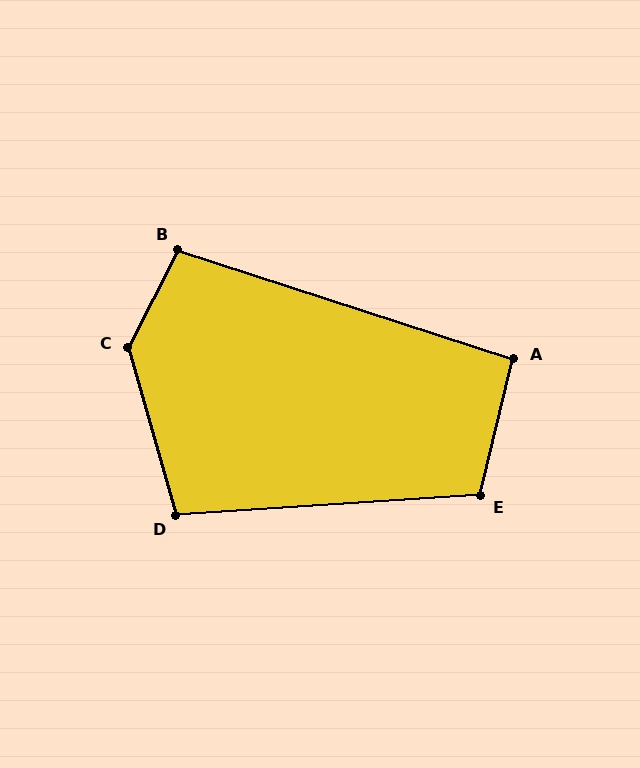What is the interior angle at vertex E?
Approximately 107 degrees (obtuse).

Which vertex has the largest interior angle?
C, at approximately 137 degrees.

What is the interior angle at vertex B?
Approximately 99 degrees (obtuse).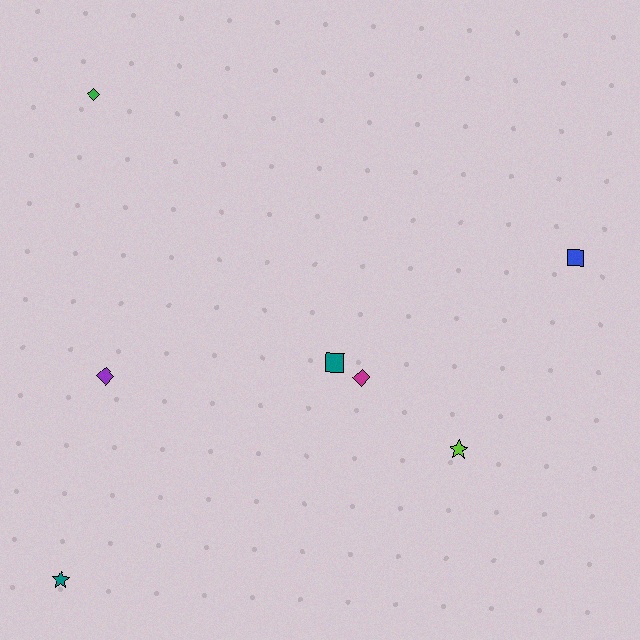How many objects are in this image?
There are 7 objects.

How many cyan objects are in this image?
There are no cyan objects.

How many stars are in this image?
There are 2 stars.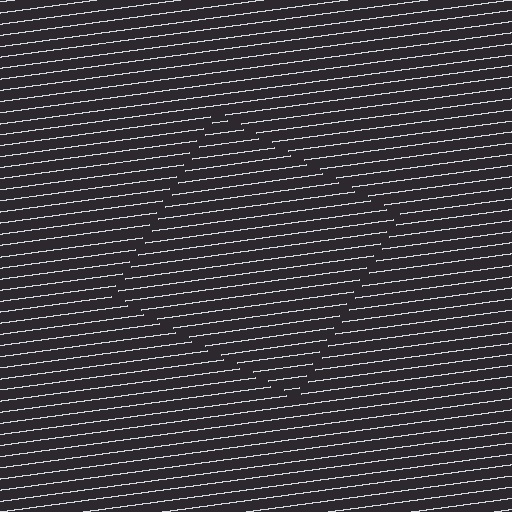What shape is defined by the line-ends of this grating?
An illusory square. The interior of the shape contains the same grating, shifted by half a period — the contour is defined by the phase discontinuity where line-ends from the inner and outer gratings abut.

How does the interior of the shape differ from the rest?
The interior of the shape contains the same grating, shifted by half a period — the contour is defined by the phase discontinuity where line-ends from the inner and outer gratings abut.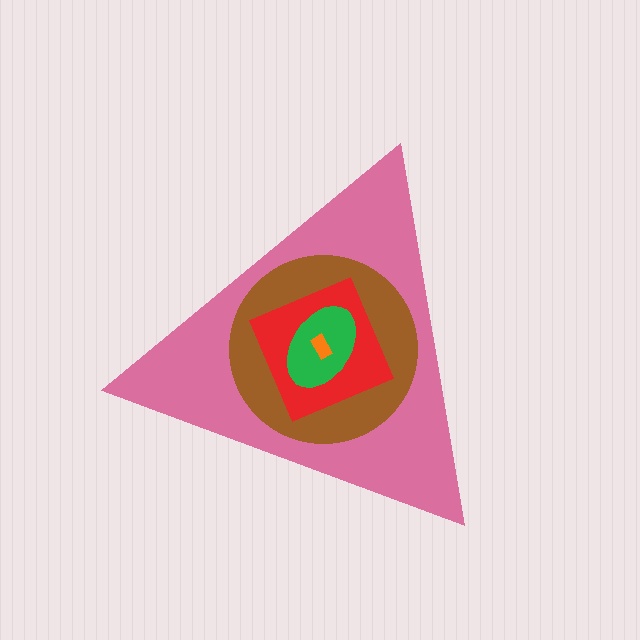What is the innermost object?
The orange rectangle.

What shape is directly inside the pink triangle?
The brown circle.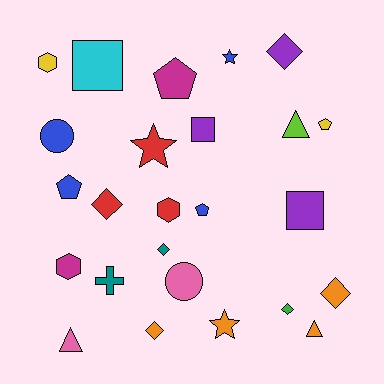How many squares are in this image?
There are 3 squares.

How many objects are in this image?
There are 25 objects.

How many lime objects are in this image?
There is 1 lime object.